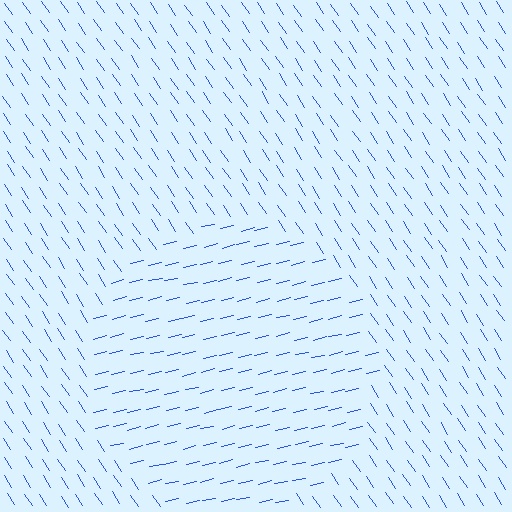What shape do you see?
I see a circle.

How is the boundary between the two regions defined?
The boundary is defined purely by a change in line orientation (approximately 70 degrees difference). All lines are the same color and thickness.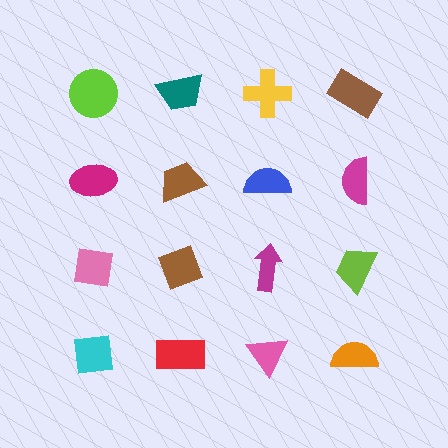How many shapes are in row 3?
4 shapes.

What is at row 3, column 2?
A brown diamond.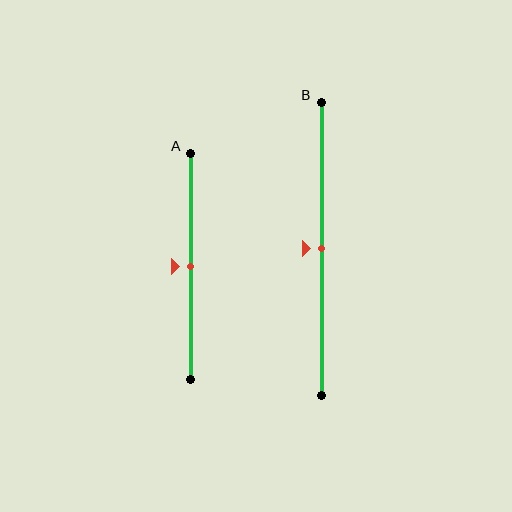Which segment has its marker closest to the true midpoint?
Segment A has its marker closest to the true midpoint.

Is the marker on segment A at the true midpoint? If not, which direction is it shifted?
Yes, the marker on segment A is at the true midpoint.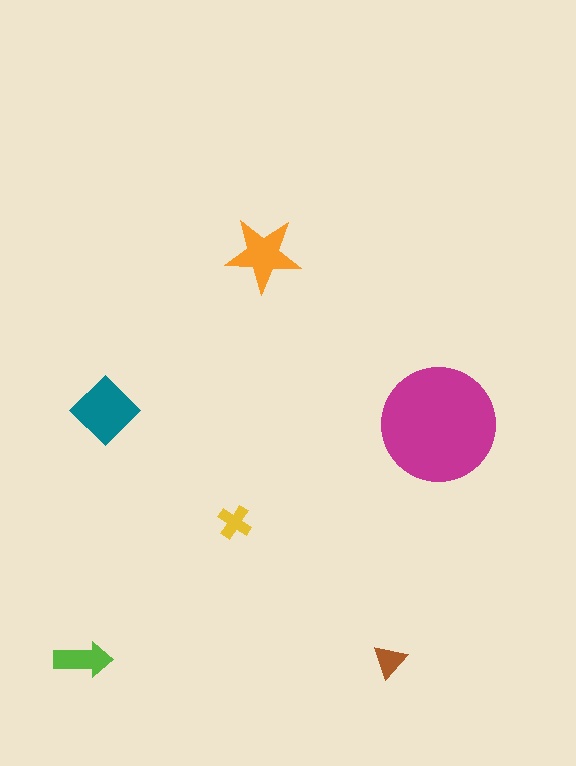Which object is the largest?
The magenta circle.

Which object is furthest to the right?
The magenta circle is rightmost.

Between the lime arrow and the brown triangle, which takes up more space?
The lime arrow.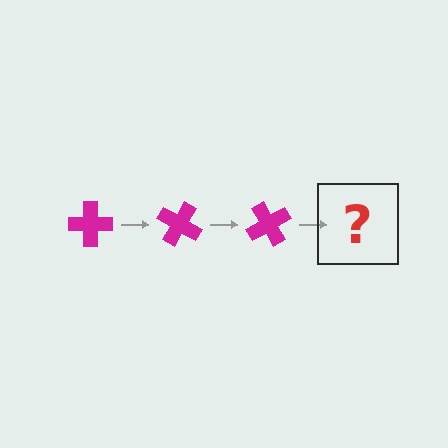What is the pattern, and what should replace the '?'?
The pattern is that the cross rotates 30 degrees each step. The '?' should be a magenta cross rotated 90 degrees.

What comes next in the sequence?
The next element should be a magenta cross rotated 90 degrees.